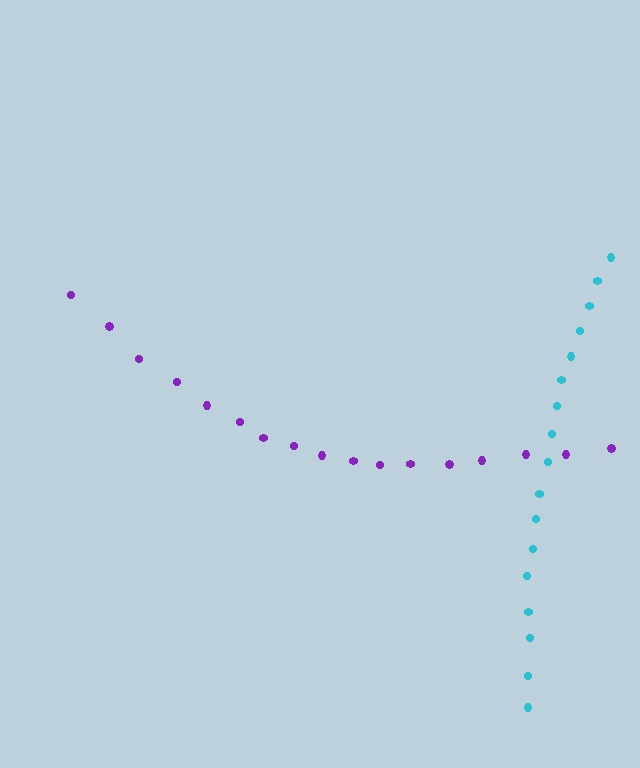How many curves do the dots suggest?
There are 2 distinct paths.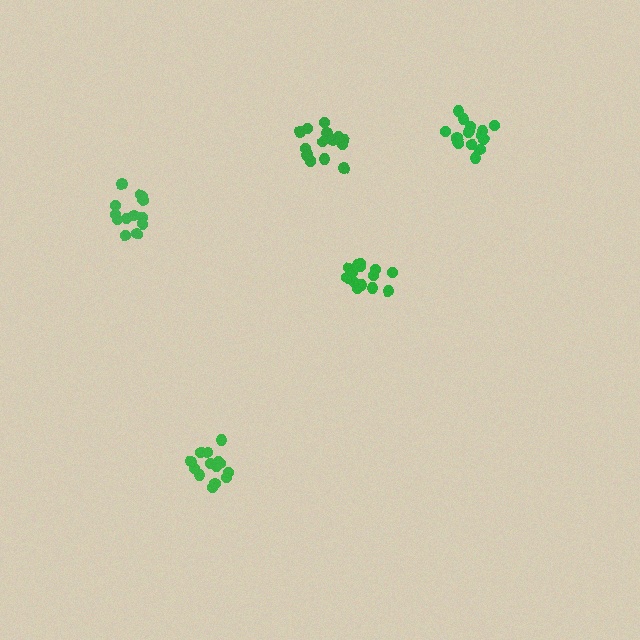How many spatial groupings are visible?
There are 5 spatial groupings.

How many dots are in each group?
Group 1: 14 dots, Group 2: 14 dots, Group 3: 13 dots, Group 4: 16 dots, Group 5: 16 dots (73 total).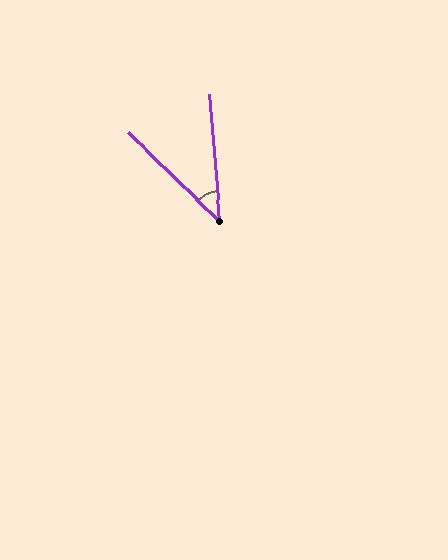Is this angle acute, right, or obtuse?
It is acute.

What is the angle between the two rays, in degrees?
Approximately 41 degrees.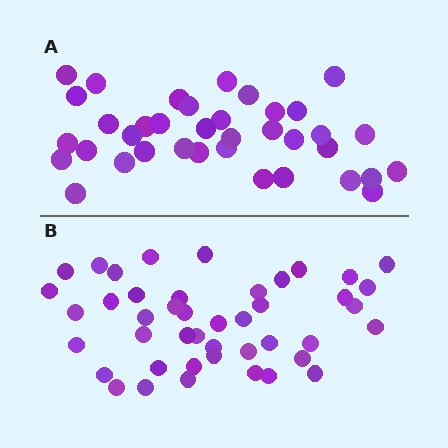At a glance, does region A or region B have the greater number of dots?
Region B (the bottom region) has more dots.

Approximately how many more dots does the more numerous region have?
Region B has roughly 8 or so more dots than region A.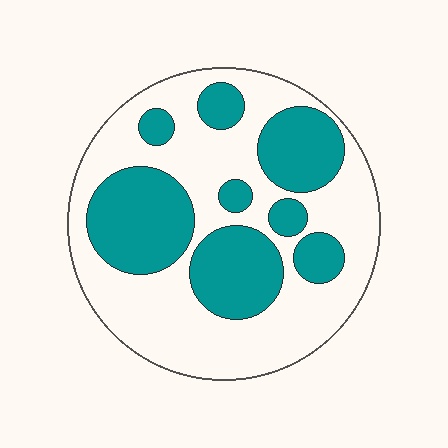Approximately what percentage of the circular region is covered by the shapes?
Approximately 40%.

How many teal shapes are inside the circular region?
8.